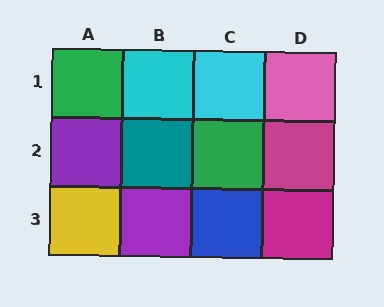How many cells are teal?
1 cell is teal.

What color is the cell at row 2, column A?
Purple.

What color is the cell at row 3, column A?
Yellow.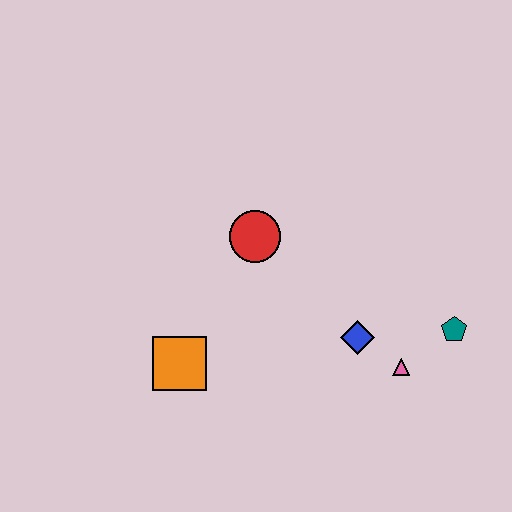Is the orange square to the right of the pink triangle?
No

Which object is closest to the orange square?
The red circle is closest to the orange square.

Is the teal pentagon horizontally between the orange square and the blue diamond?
No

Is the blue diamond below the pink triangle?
No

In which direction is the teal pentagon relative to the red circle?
The teal pentagon is to the right of the red circle.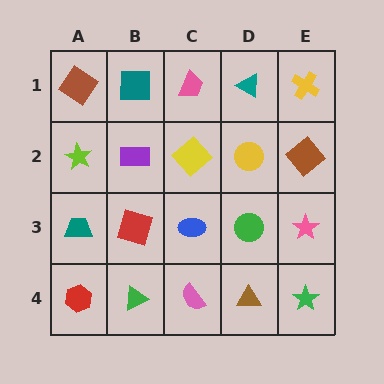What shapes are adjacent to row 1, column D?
A yellow circle (row 2, column D), a pink trapezoid (row 1, column C), a yellow cross (row 1, column E).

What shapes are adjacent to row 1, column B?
A purple rectangle (row 2, column B), a brown diamond (row 1, column A), a pink trapezoid (row 1, column C).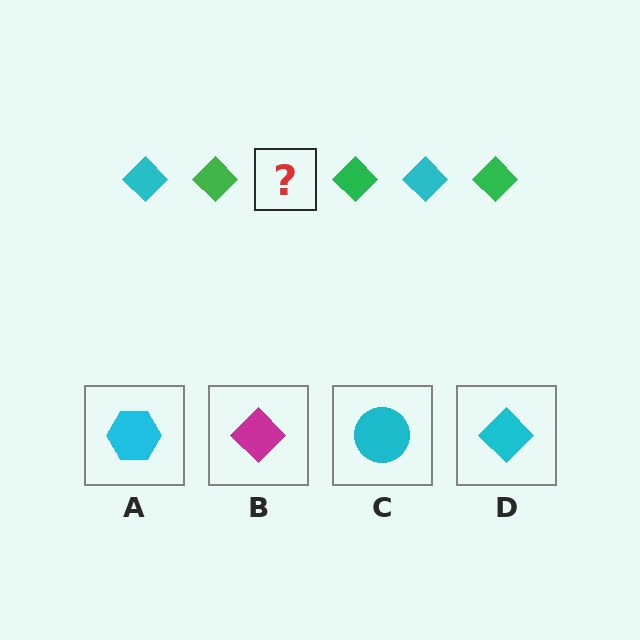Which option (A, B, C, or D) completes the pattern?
D.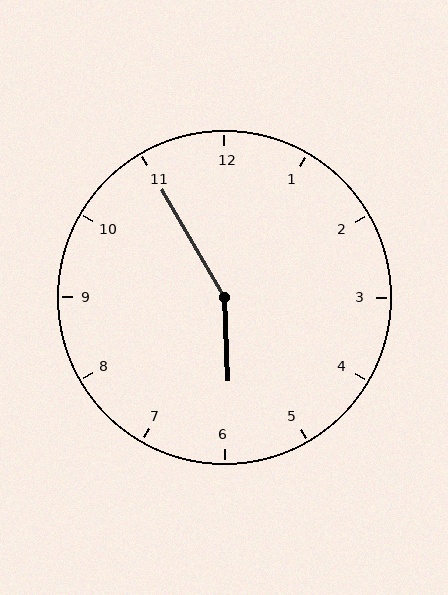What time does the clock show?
5:55.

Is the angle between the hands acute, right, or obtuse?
It is obtuse.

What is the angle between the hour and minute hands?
Approximately 152 degrees.